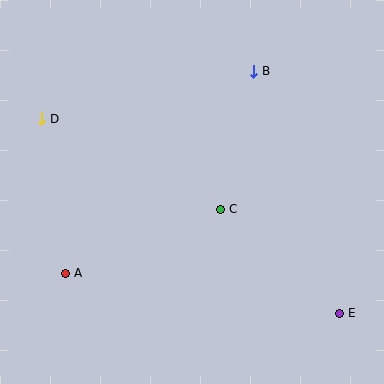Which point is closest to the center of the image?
Point C at (221, 209) is closest to the center.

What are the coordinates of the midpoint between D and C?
The midpoint between D and C is at (131, 164).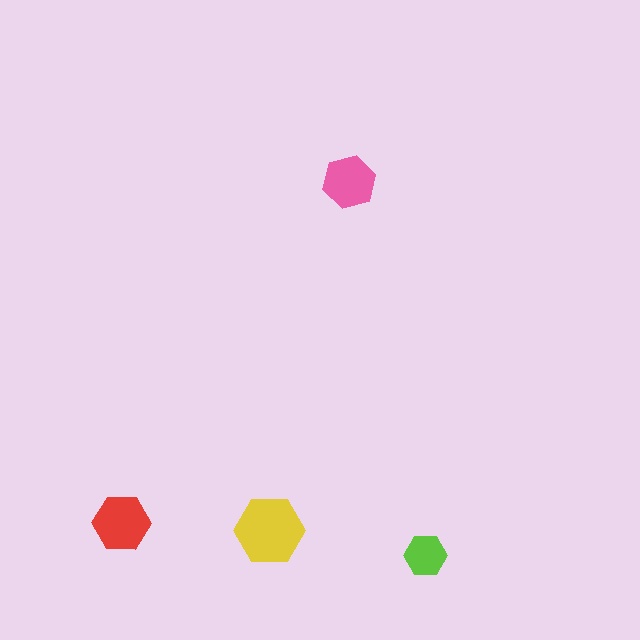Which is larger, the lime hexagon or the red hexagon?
The red one.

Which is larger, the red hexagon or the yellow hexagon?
The yellow one.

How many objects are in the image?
There are 4 objects in the image.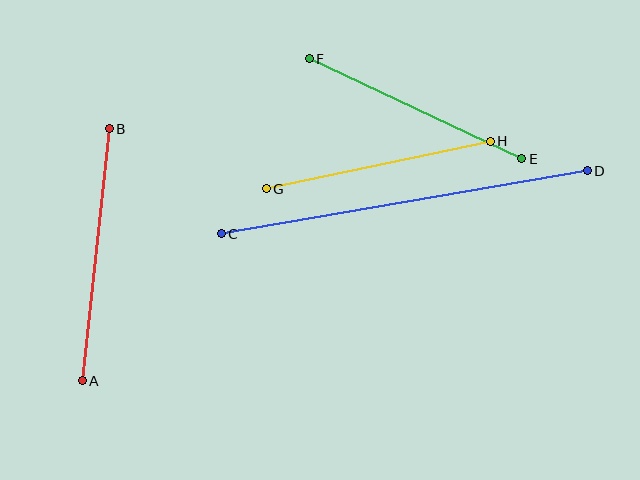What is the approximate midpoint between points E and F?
The midpoint is at approximately (416, 109) pixels.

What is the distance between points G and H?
The distance is approximately 229 pixels.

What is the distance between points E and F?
The distance is approximately 235 pixels.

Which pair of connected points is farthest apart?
Points C and D are farthest apart.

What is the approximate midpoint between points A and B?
The midpoint is at approximately (96, 255) pixels.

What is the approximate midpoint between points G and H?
The midpoint is at approximately (378, 165) pixels.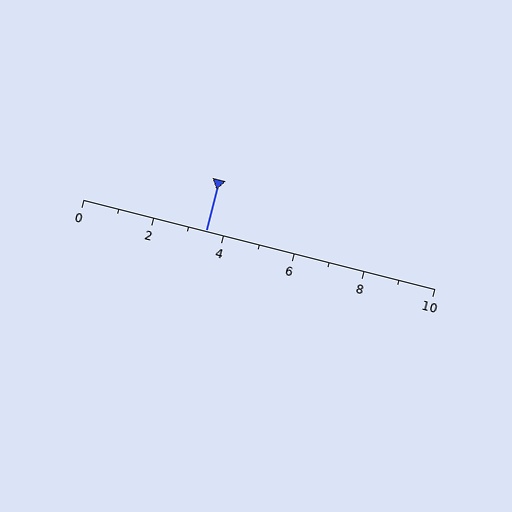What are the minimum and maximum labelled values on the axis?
The axis runs from 0 to 10.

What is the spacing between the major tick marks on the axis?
The major ticks are spaced 2 apart.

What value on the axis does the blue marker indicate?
The marker indicates approximately 3.5.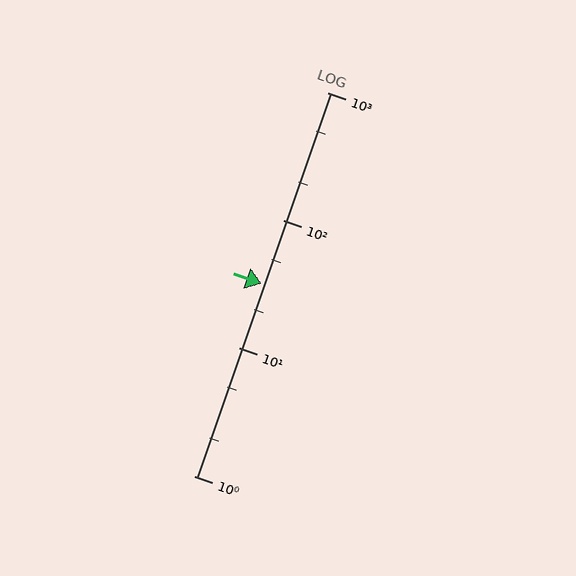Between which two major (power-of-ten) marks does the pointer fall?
The pointer is between 10 and 100.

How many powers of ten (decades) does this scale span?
The scale spans 3 decades, from 1 to 1000.